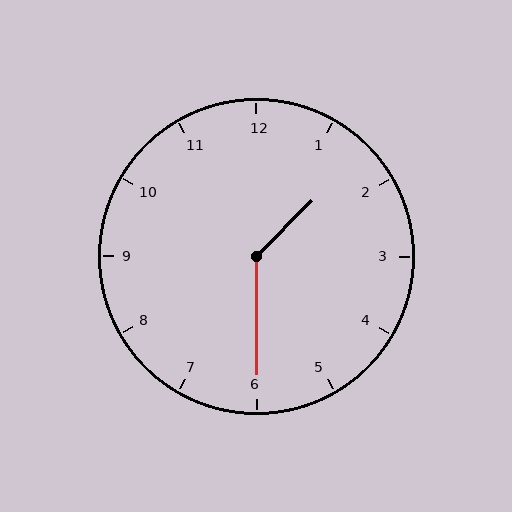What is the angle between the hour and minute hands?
Approximately 135 degrees.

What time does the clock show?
1:30.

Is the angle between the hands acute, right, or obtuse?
It is obtuse.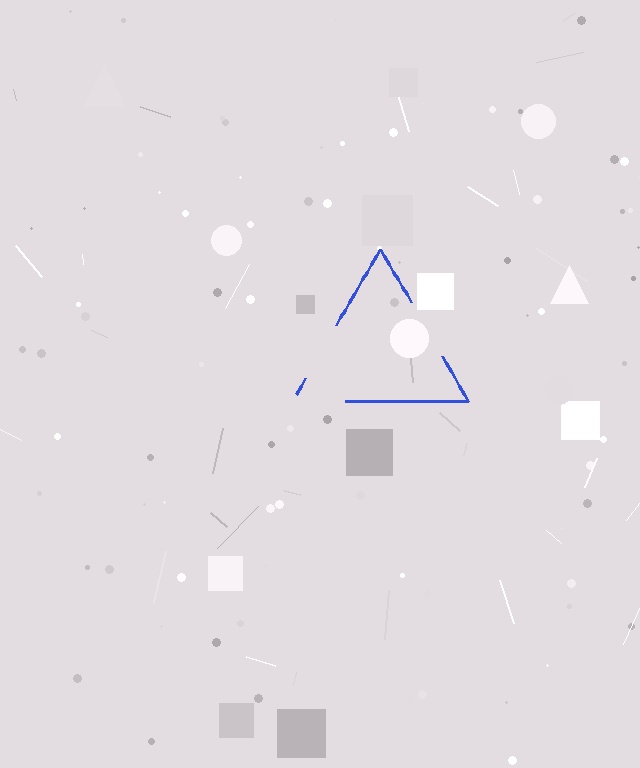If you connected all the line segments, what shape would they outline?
They would outline a triangle.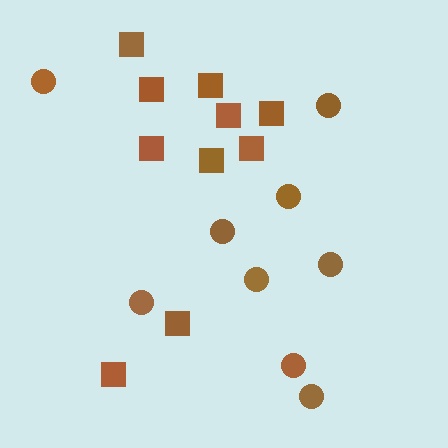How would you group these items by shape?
There are 2 groups: one group of squares (10) and one group of circles (9).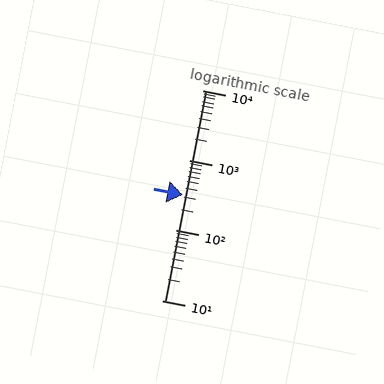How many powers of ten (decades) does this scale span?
The scale spans 3 decades, from 10 to 10000.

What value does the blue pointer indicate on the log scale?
The pointer indicates approximately 320.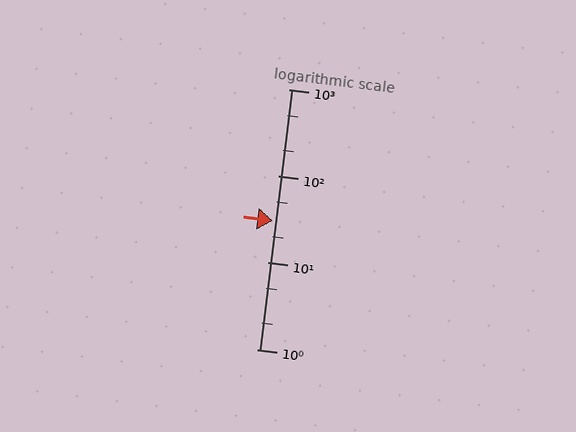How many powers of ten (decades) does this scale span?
The scale spans 3 decades, from 1 to 1000.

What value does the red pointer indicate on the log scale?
The pointer indicates approximately 30.